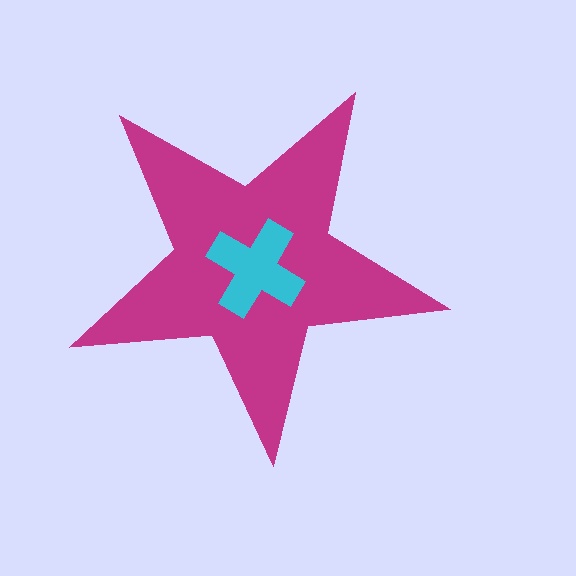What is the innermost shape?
The cyan cross.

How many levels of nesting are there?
2.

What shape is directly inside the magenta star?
The cyan cross.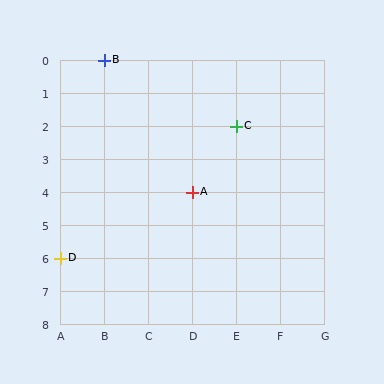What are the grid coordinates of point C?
Point C is at grid coordinates (E, 2).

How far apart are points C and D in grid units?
Points C and D are 4 columns and 4 rows apart (about 5.7 grid units diagonally).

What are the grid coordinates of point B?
Point B is at grid coordinates (B, 0).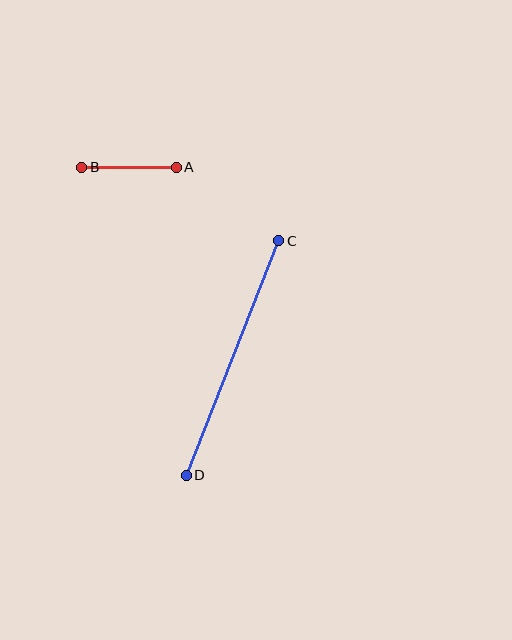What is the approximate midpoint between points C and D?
The midpoint is at approximately (232, 358) pixels.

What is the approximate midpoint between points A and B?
The midpoint is at approximately (129, 167) pixels.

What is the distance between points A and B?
The distance is approximately 94 pixels.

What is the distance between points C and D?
The distance is approximately 252 pixels.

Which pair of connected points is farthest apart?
Points C and D are farthest apart.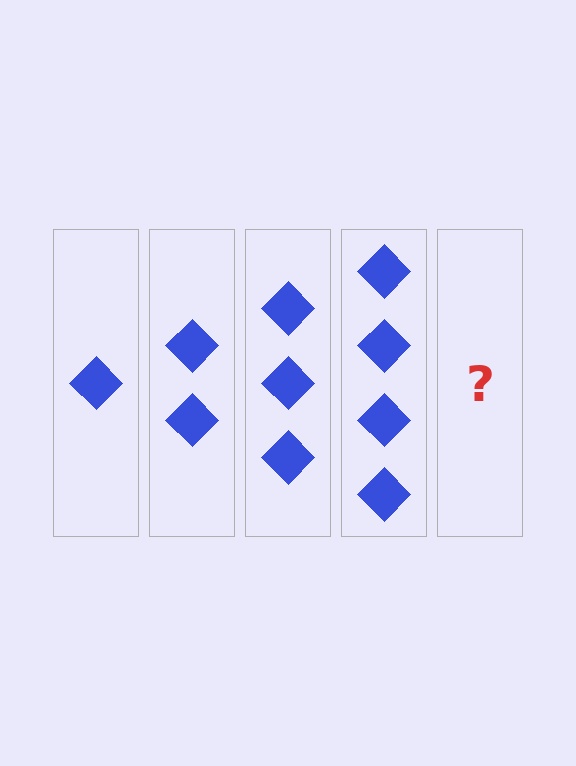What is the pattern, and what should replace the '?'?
The pattern is that each step adds one more diamond. The '?' should be 5 diamonds.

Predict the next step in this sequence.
The next step is 5 diamonds.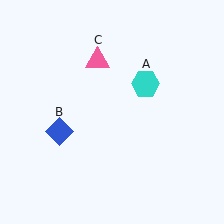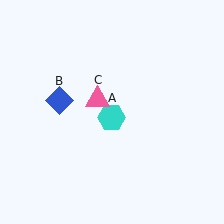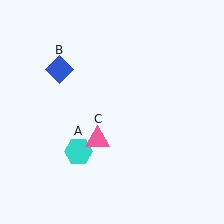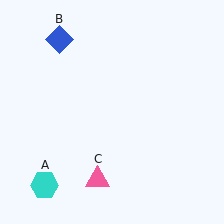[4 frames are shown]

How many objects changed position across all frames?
3 objects changed position: cyan hexagon (object A), blue diamond (object B), pink triangle (object C).